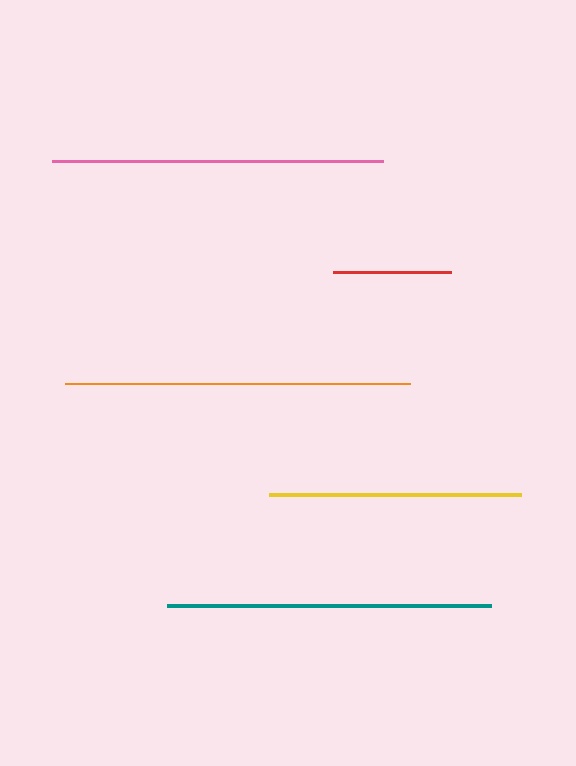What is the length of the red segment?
The red segment is approximately 118 pixels long.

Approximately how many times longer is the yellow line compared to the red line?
The yellow line is approximately 2.1 times the length of the red line.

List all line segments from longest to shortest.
From longest to shortest: orange, pink, teal, yellow, red.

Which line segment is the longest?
The orange line is the longest at approximately 345 pixels.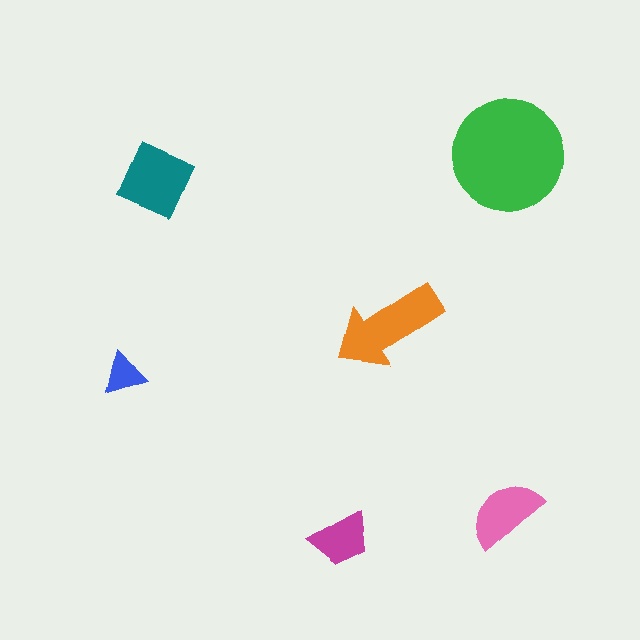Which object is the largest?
The green circle.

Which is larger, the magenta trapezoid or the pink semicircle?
The pink semicircle.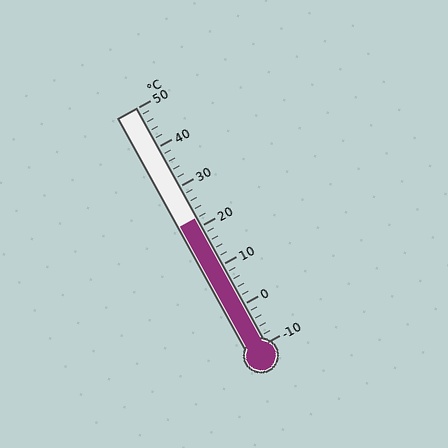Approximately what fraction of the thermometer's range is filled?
The thermometer is filled to approximately 55% of its range.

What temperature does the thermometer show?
The thermometer shows approximately 22°C.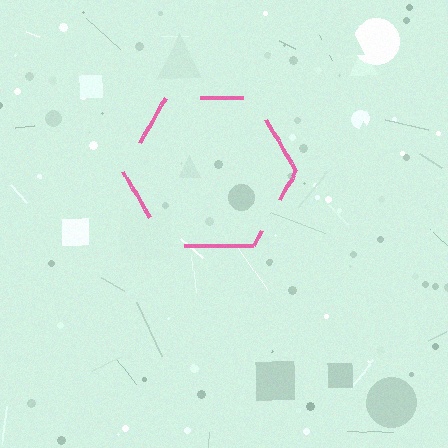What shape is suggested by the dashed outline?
The dashed outline suggests a hexagon.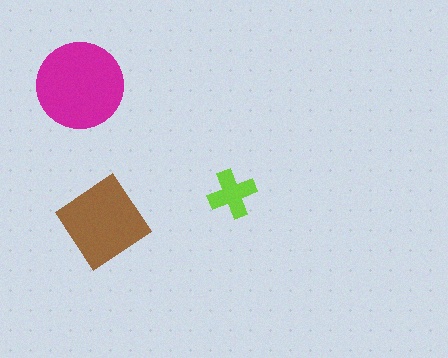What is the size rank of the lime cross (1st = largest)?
3rd.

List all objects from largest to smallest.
The magenta circle, the brown diamond, the lime cross.